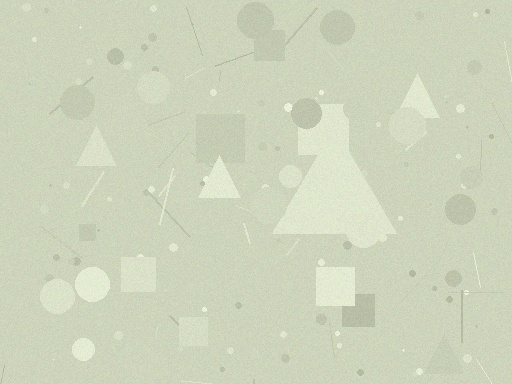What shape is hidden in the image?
A triangle is hidden in the image.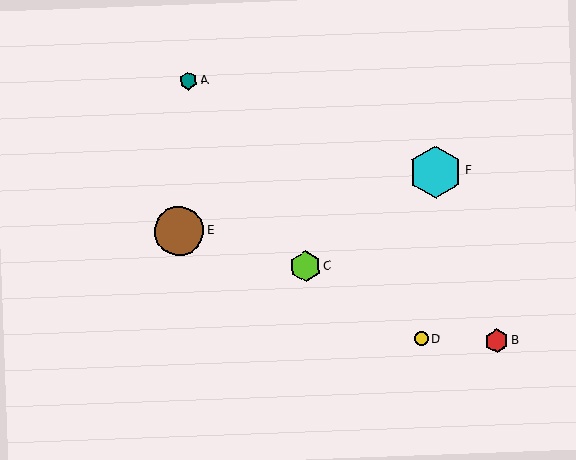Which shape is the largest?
The cyan hexagon (labeled F) is the largest.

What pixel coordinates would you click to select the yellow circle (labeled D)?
Click at (422, 339) to select the yellow circle D.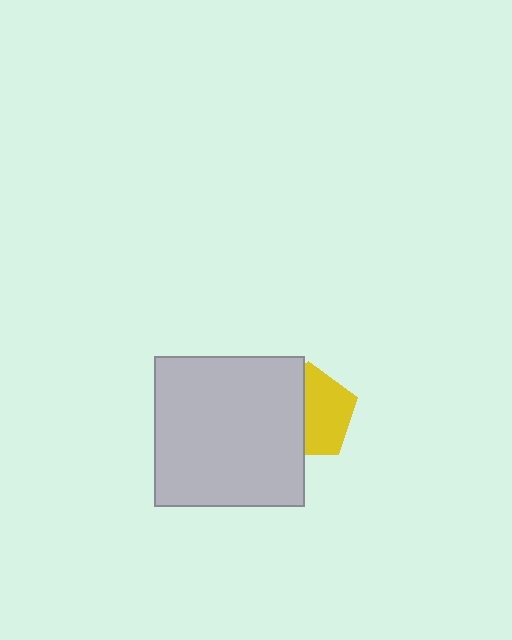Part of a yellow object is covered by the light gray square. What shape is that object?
It is a pentagon.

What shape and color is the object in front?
The object in front is a light gray square.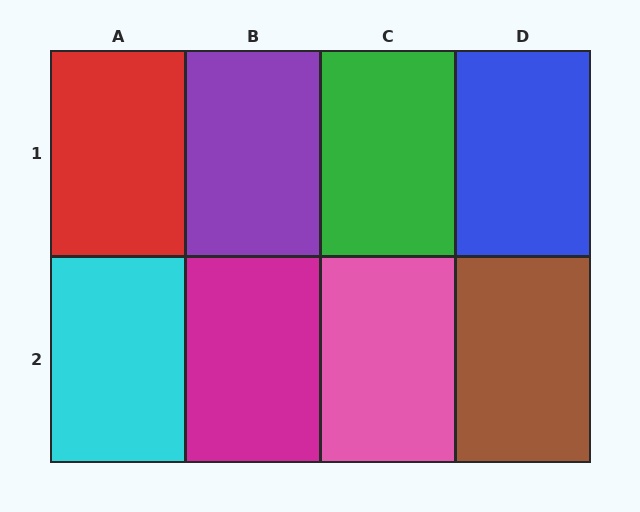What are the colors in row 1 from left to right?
Red, purple, green, blue.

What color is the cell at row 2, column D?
Brown.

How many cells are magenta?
1 cell is magenta.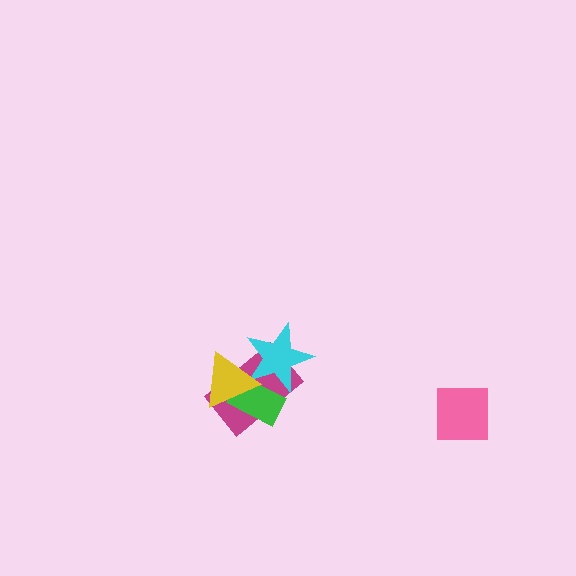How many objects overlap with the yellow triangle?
3 objects overlap with the yellow triangle.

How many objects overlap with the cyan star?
3 objects overlap with the cyan star.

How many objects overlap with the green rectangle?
3 objects overlap with the green rectangle.